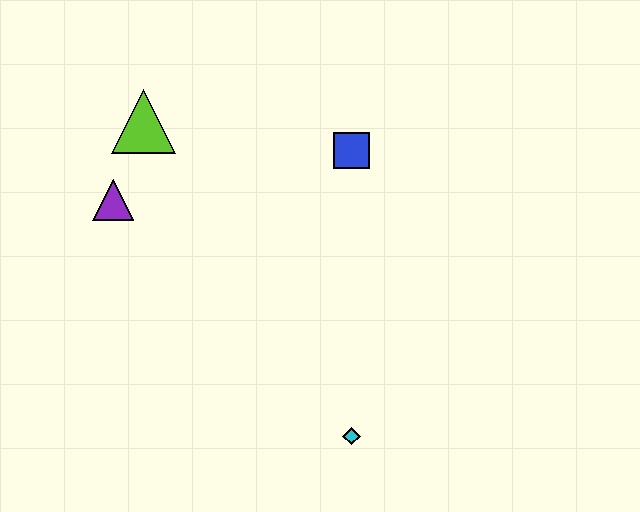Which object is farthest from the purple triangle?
The cyan diamond is farthest from the purple triangle.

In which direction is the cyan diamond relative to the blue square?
The cyan diamond is below the blue square.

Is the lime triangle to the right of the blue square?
No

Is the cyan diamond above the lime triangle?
No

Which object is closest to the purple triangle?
The lime triangle is closest to the purple triangle.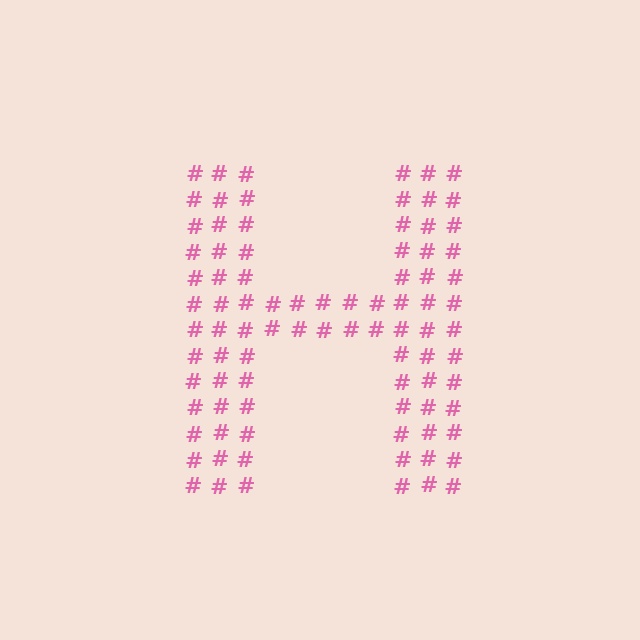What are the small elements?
The small elements are hash symbols.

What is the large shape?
The large shape is the letter H.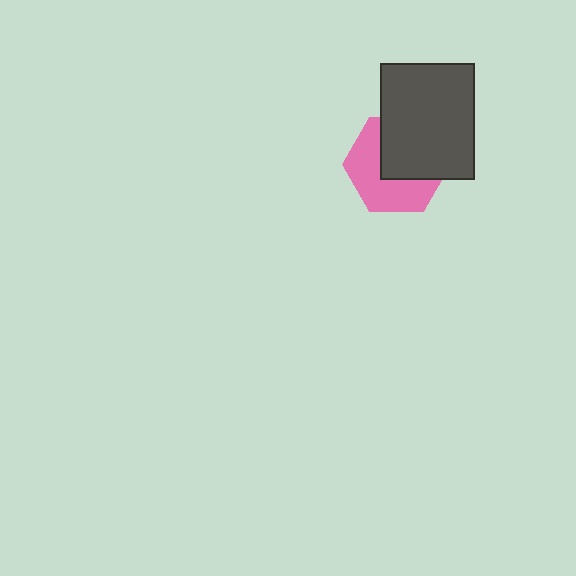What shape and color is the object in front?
The object in front is a dark gray rectangle.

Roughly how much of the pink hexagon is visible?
About half of it is visible (roughly 52%).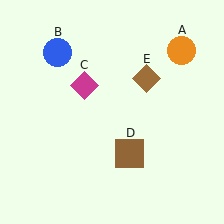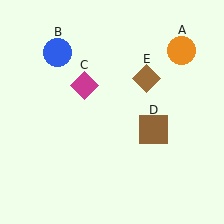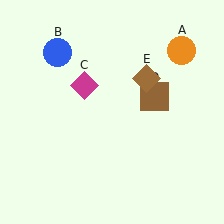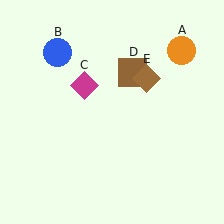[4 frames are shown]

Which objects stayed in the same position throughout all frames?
Orange circle (object A) and blue circle (object B) and magenta diamond (object C) and brown diamond (object E) remained stationary.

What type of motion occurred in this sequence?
The brown square (object D) rotated counterclockwise around the center of the scene.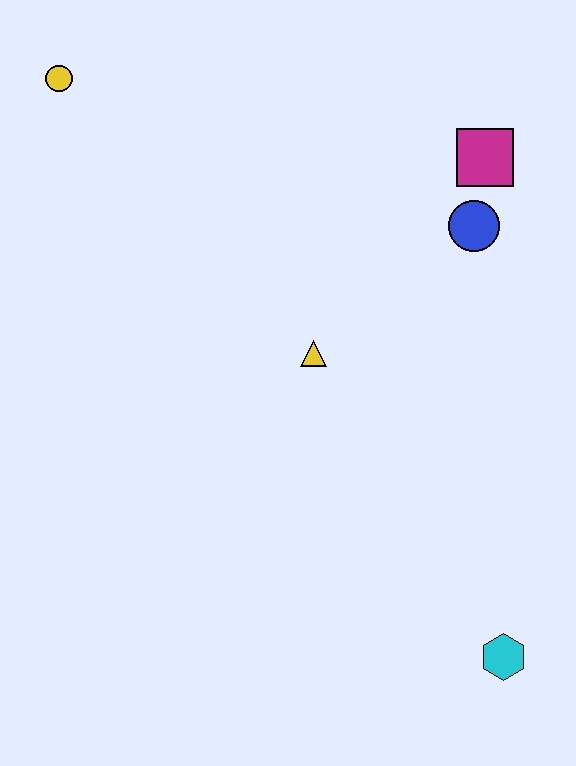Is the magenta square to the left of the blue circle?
No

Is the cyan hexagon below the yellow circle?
Yes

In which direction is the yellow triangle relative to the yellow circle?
The yellow triangle is below the yellow circle.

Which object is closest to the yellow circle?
The yellow triangle is closest to the yellow circle.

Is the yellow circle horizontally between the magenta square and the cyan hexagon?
No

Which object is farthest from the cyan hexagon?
The yellow circle is farthest from the cyan hexagon.